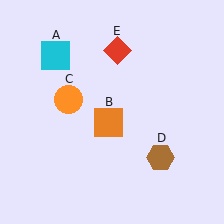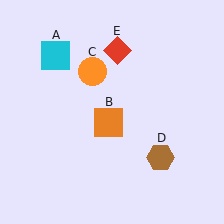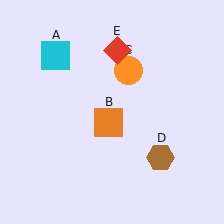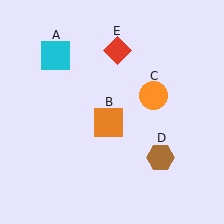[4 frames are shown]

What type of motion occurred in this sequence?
The orange circle (object C) rotated clockwise around the center of the scene.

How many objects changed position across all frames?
1 object changed position: orange circle (object C).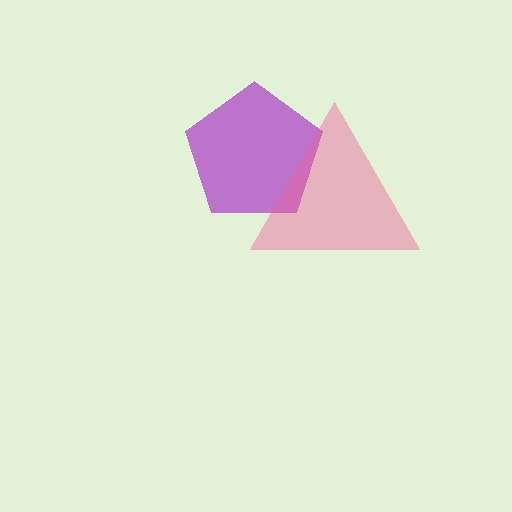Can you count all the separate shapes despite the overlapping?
Yes, there are 2 separate shapes.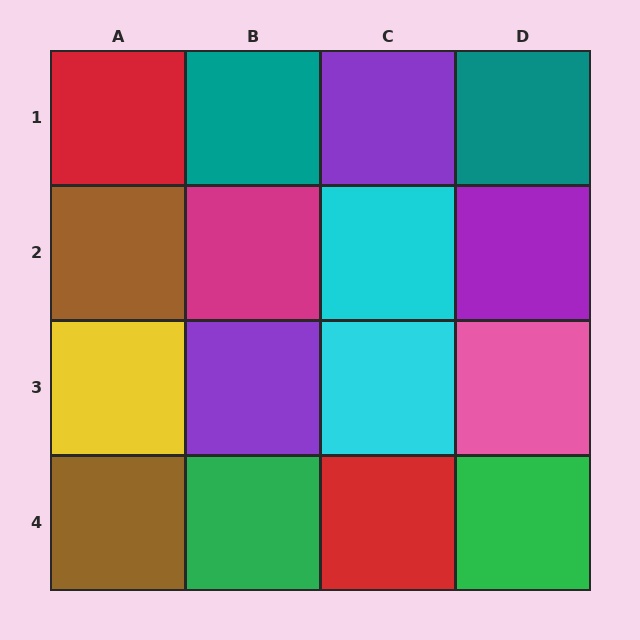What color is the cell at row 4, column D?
Green.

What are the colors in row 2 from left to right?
Brown, magenta, cyan, purple.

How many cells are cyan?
2 cells are cyan.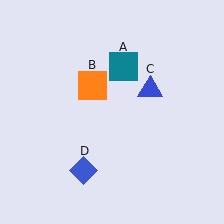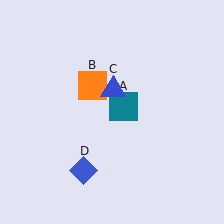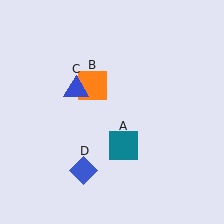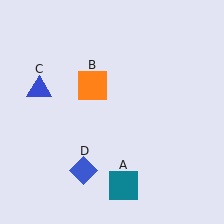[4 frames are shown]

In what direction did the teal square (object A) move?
The teal square (object A) moved down.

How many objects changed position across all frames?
2 objects changed position: teal square (object A), blue triangle (object C).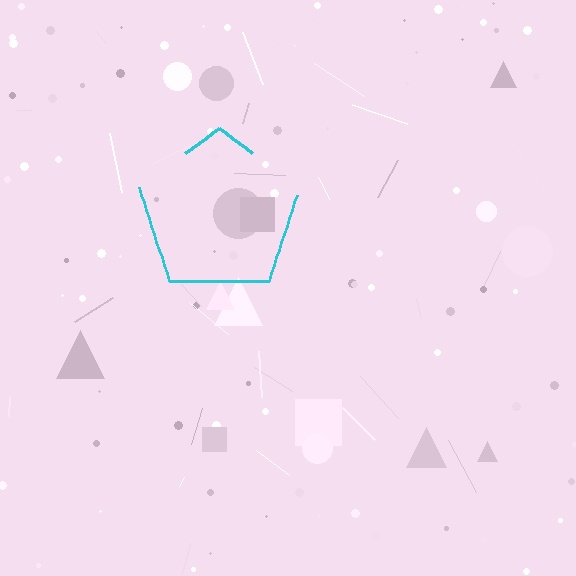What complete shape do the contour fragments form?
The contour fragments form a pentagon.